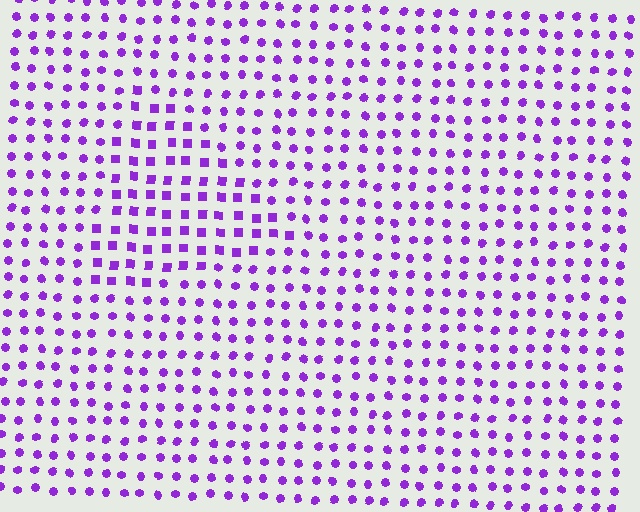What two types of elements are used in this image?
The image uses squares inside the triangle region and circles outside it.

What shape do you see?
I see a triangle.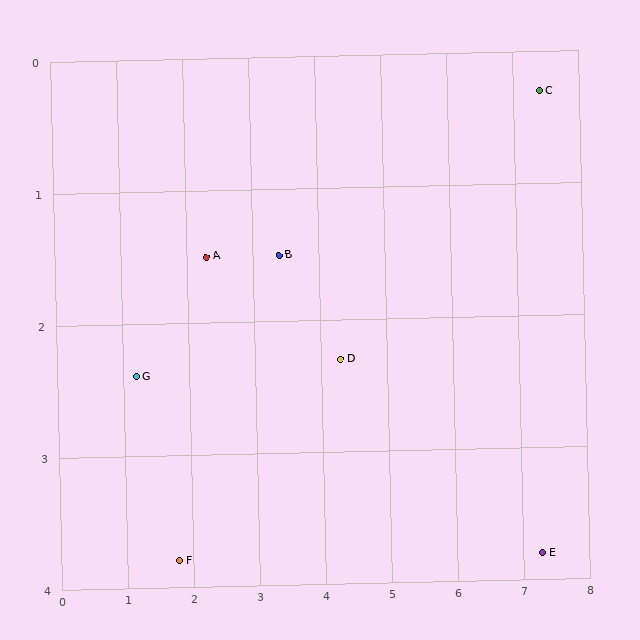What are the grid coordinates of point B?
Point B is at approximately (3.4, 1.5).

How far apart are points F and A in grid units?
Points F and A are about 2.4 grid units apart.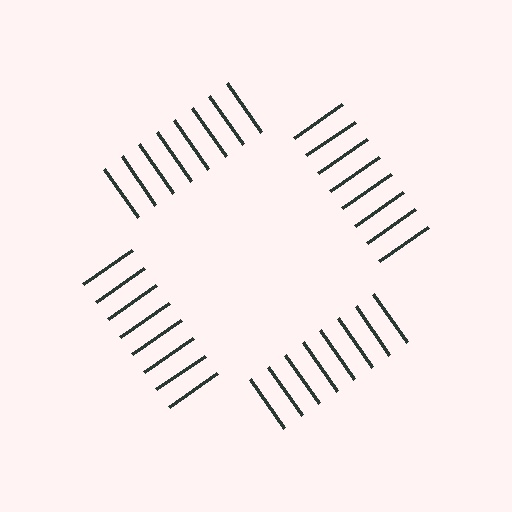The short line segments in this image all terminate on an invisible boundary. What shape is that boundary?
An illusory square — the line segments terminate on its edges but no continuous stroke is drawn.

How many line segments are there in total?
32 — 8 along each of the 4 edges.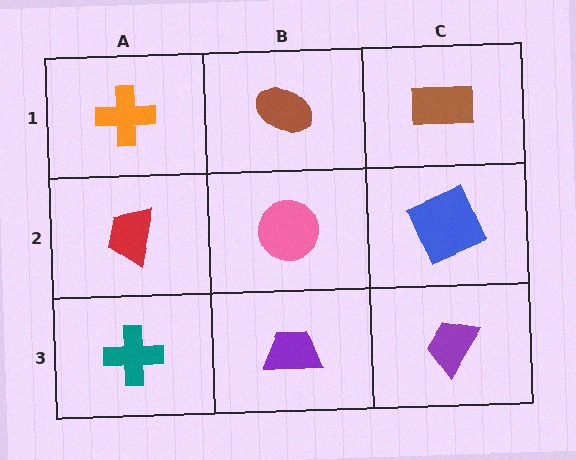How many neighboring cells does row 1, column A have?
2.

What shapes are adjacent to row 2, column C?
A brown rectangle (row 1, column C), a purple trapezoid (row 3, column C), a pink circle (row 2, column B).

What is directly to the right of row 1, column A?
A brown ellipse.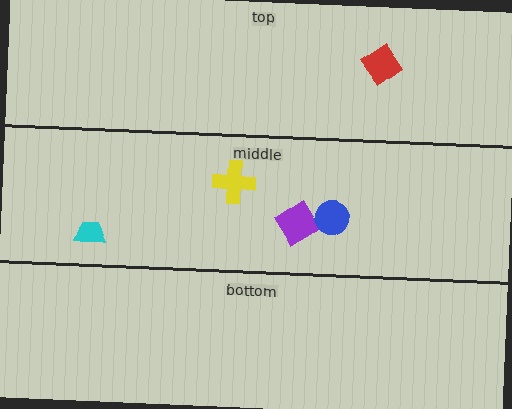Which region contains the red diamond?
The top region.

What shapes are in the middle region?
The cyan trapezoid, the purple diamond, the yellow cross, the blue circle.